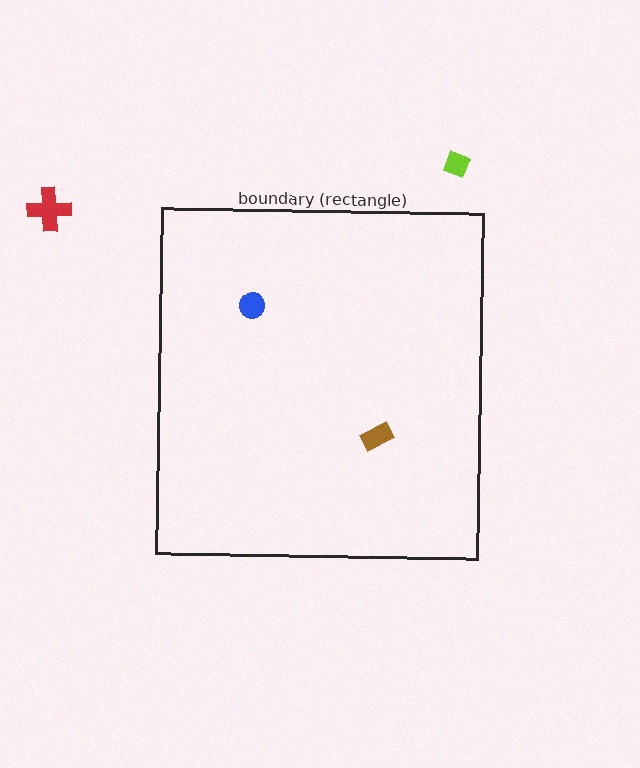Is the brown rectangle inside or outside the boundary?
Inside.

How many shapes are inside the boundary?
2 inside, 2 outside.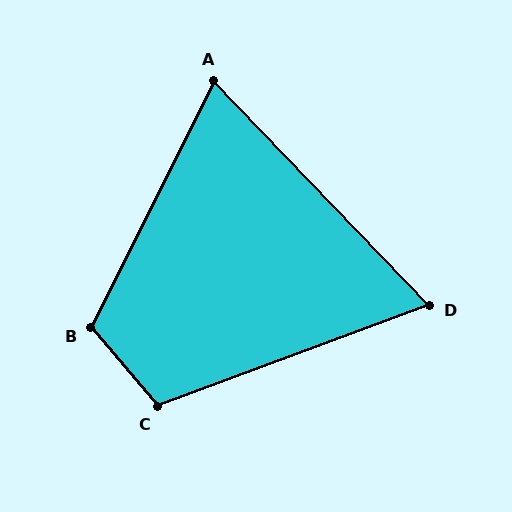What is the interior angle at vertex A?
Approximately 70 degrees (acute).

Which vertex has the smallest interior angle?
D, at approximately 67 degrees.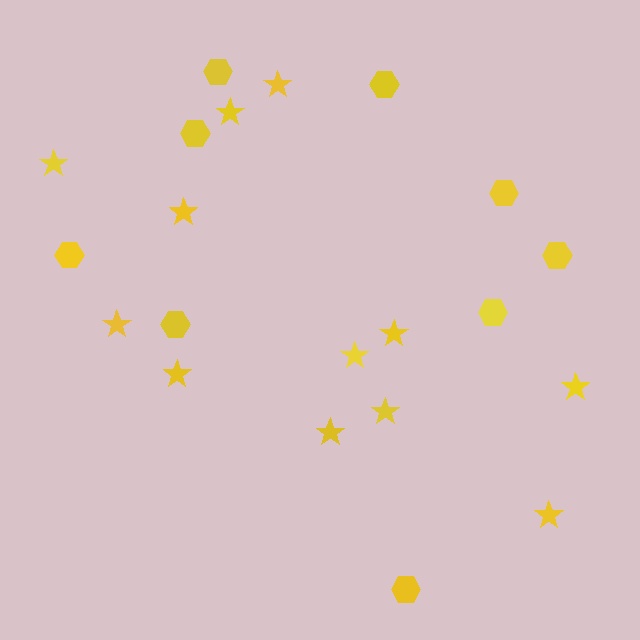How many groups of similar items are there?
There are 2 groups: one group of hexagons (9) and one group of stars (12).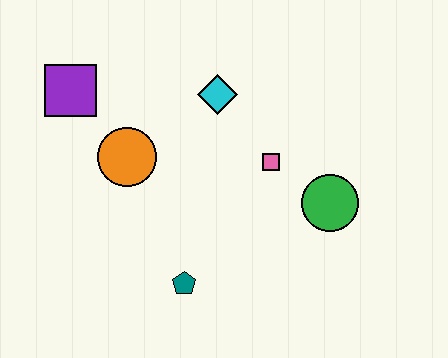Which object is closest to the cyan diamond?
The pink square is closest to the cyan diamond.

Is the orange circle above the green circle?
Yes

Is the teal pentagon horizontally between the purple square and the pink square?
Yes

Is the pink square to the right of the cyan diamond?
Yes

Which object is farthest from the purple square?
The green circle is farthest from the purple square.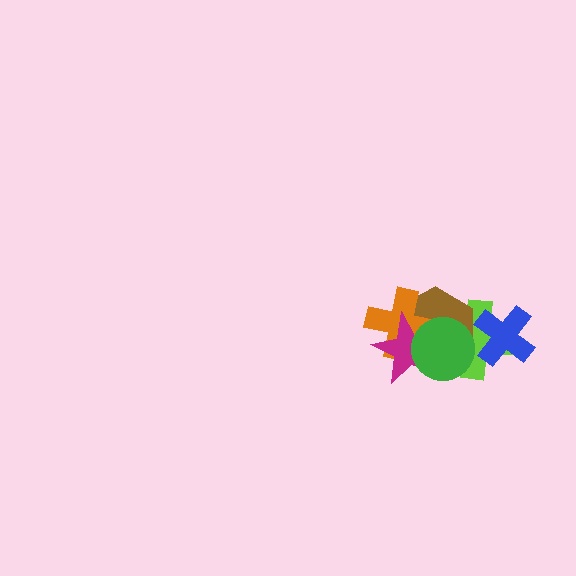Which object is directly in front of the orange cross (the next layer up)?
The magenta star is directly in front of the orange cross.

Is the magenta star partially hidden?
Yes, it is partially covered by another shape.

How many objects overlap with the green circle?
4 objects overlap with the green circle.